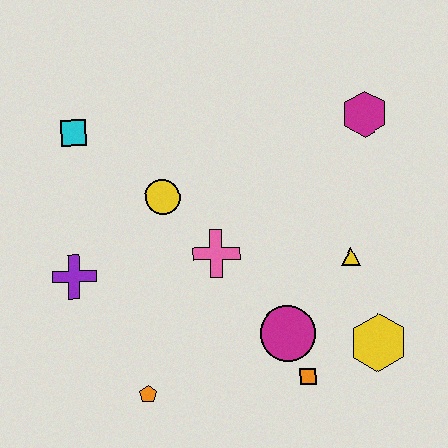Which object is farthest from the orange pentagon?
The magenta hexagon is farthest from the orange pentagon.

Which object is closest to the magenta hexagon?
The yellow triangle is closest to the magenta hexagon.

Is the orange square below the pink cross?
Yes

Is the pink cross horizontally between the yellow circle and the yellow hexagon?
Yes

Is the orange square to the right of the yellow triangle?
No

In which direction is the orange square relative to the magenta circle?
The orange square is below the magenta circle.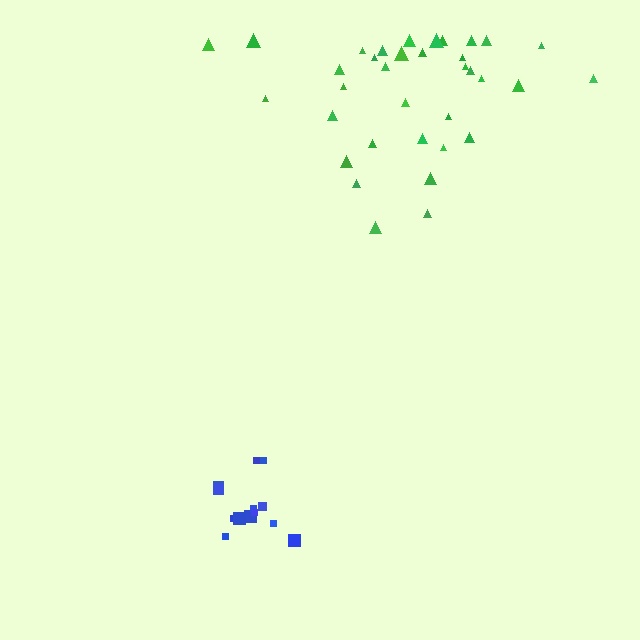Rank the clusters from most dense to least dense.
blue, green.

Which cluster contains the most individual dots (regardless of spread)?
Green (35).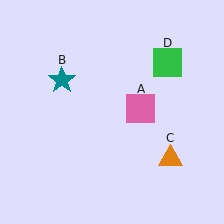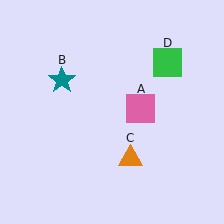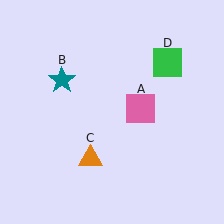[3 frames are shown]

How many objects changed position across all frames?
1 object changed position: orange triangle (object C).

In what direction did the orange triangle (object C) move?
The orange triangle (object C) moved left.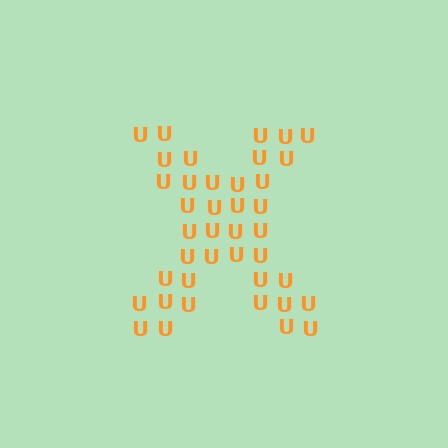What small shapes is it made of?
It is made of small letter U's.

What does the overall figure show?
The overall figure shows the letter X.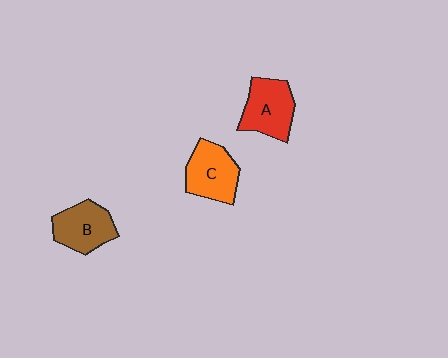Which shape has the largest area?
Shape A (red).